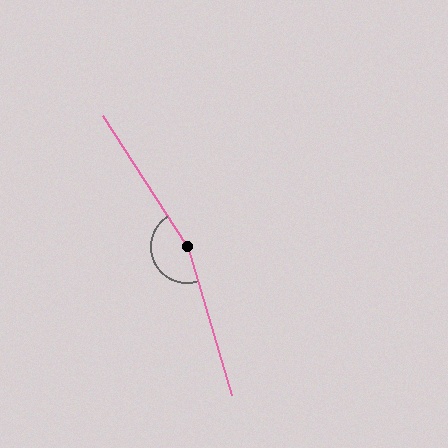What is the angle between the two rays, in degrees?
Approximately 164 degrees.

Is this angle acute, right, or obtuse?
It is obtuse.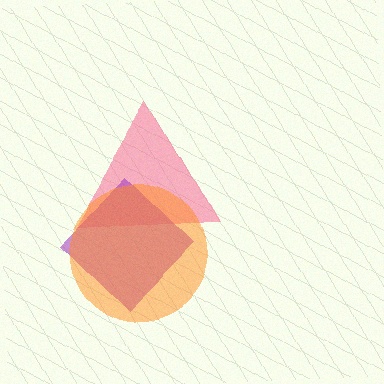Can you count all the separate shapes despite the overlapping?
Yes, there are 3 separate shapes.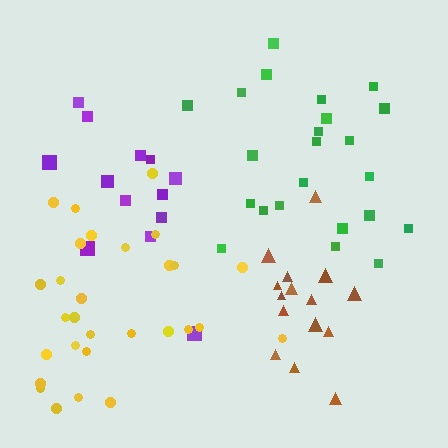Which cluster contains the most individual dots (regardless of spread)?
Yellow (29).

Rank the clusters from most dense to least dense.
green, yellow, brown, purple.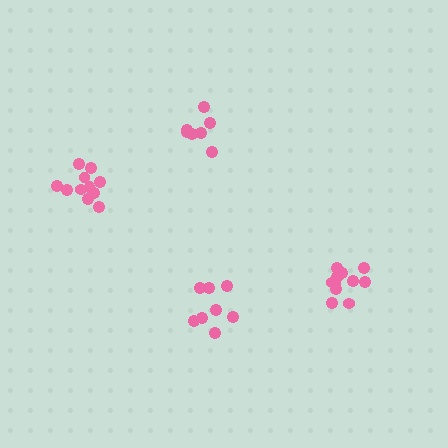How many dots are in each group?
Group 1: 12 dots, Group 2: 7 dots, Group 3: 11 dots, Group 4: 8 dots (38 total).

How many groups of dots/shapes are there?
There are 4 groups.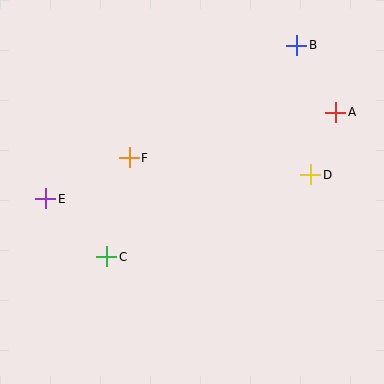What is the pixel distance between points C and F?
The distance between C and F is 102 pixels.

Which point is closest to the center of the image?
Point F at (129, 158) is closest to the center.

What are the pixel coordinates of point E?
Point E is at (46, 199).